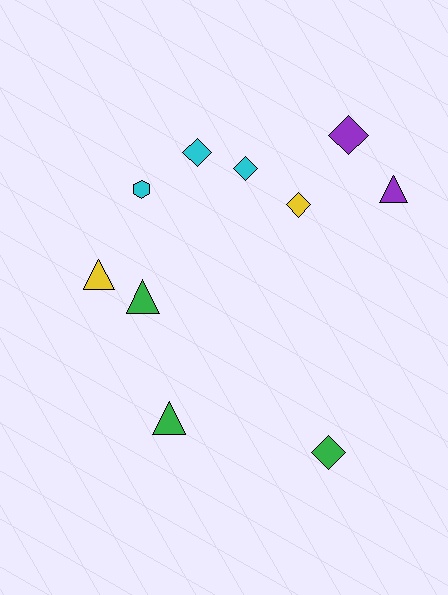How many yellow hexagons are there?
There are no yellow hexagons.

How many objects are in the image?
There are 10 objects.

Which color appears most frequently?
Cyan, with 3 objects.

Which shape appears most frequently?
Diamond, with 5 objects.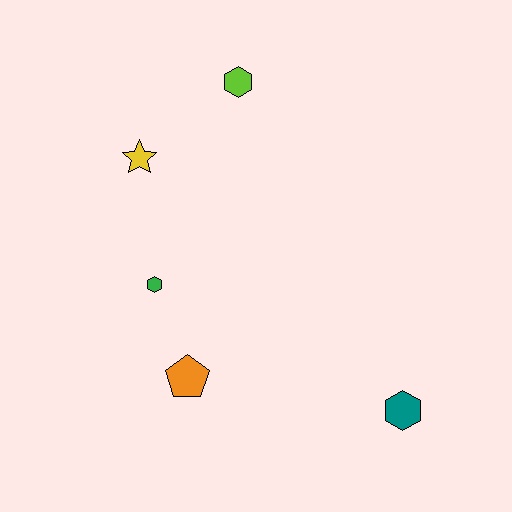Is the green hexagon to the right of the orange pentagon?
No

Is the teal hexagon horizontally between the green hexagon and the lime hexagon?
No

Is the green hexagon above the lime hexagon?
No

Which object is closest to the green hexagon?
The orange pentagon is closest to the green hexagon.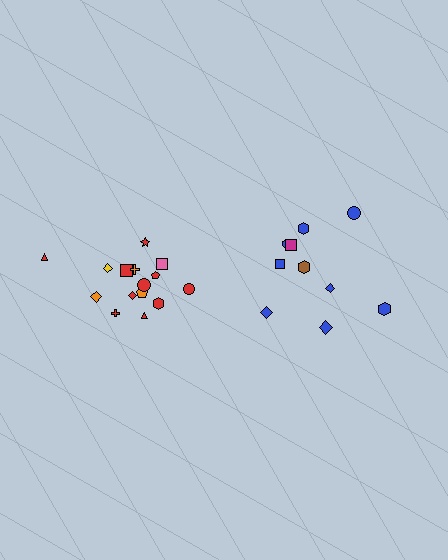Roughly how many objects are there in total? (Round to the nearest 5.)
Roughly 25 objects in total.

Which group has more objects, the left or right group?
The left group.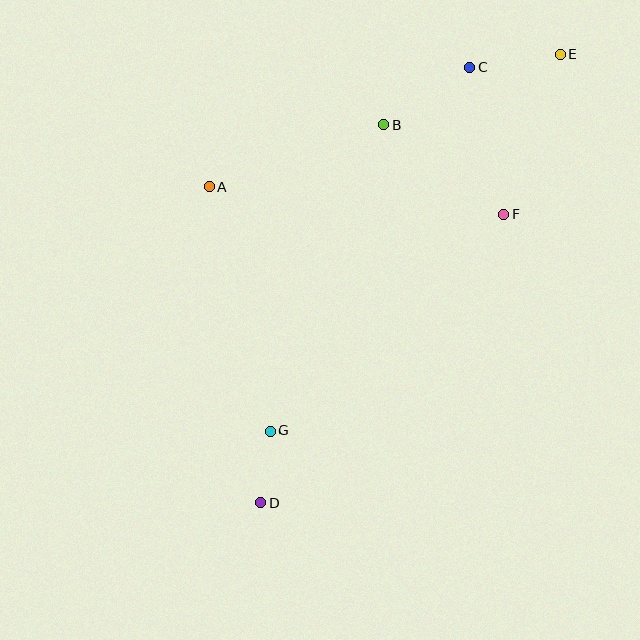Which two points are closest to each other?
Points D and G are closest to each other.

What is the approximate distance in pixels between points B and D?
The distance between B and D is approximately 397 pixels.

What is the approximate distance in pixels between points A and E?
The distance between A and E is approximately 375 pixels.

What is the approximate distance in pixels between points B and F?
The distance between B and F is approximately 150 pixels.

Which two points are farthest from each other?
Points D and E are farthest from each other.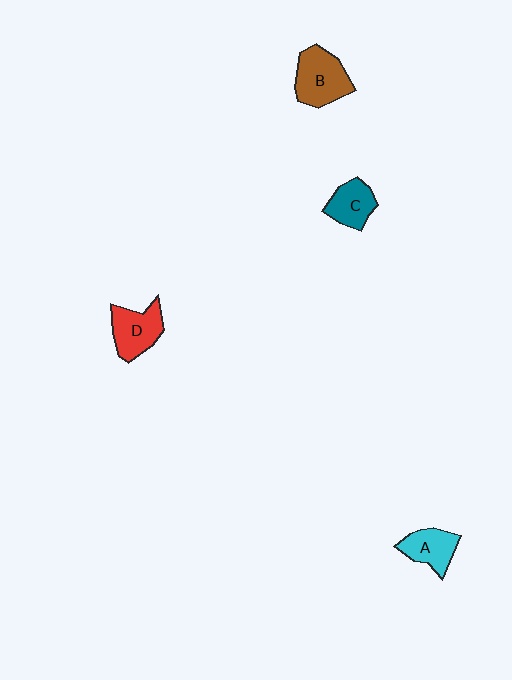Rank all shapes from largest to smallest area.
From largest to smallest: B (brown), D (red), A (cyan), C (teal).